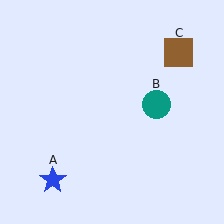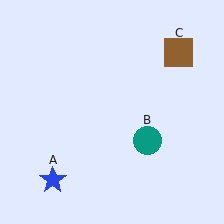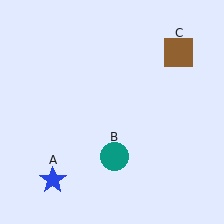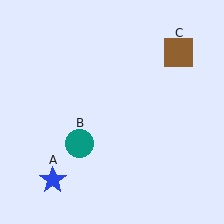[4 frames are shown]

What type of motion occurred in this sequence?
The teal circle (object B) rotated clockwise around the center of the scene.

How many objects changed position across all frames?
1 object changed position: teal circle (object B).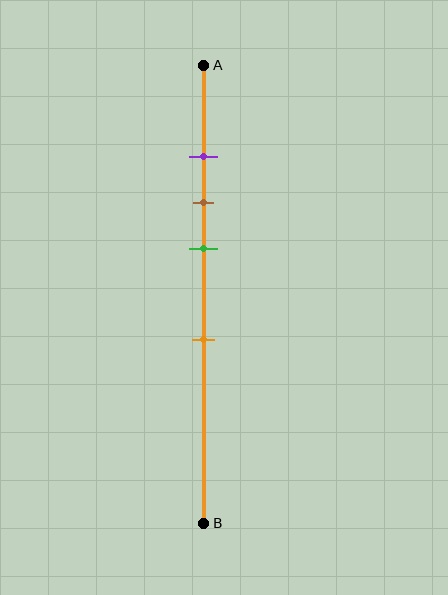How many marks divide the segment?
There are 4 marks dividing the segment.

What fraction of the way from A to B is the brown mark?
The brown mark is approximately 30% (0.3) of the way from A to B.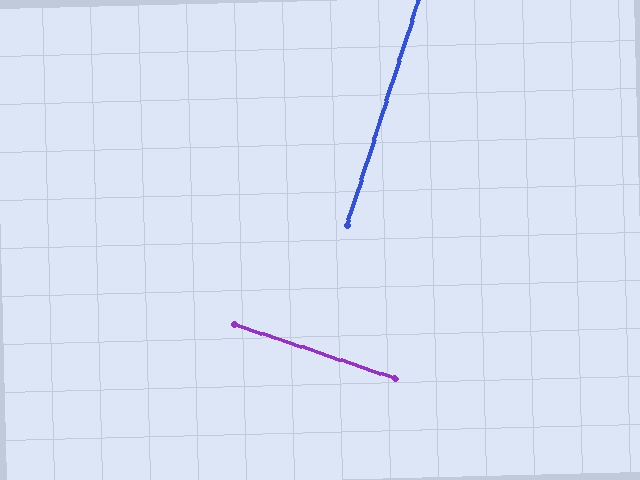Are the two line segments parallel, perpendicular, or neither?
Perpendicular — they meet at approximately 89°.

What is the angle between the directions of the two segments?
Approximately 89 degrees.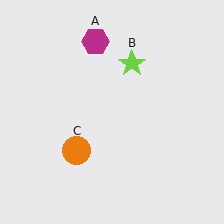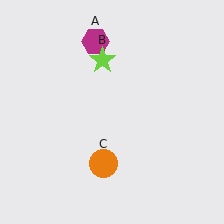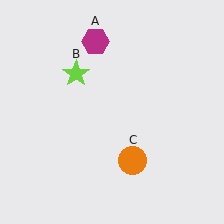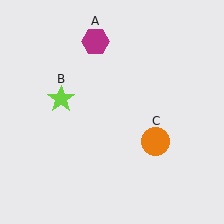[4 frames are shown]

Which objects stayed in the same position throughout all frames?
Magenta hexagon (object A) remained stationary.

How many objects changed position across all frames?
2 objects changed position: lime star (object B), orange circle (object C).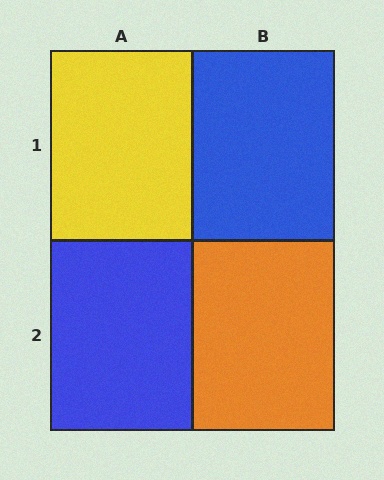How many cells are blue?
2 cells are blue.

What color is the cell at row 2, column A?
Blue.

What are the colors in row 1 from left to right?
Yellow, blue.